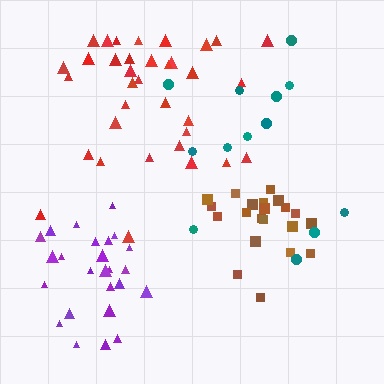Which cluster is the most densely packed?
Purple.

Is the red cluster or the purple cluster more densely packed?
Purple.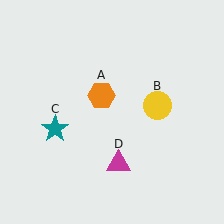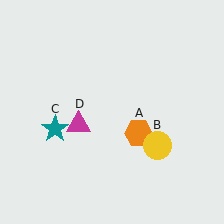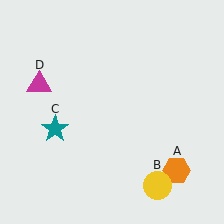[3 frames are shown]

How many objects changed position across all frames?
3 objects changed position: orange hexagon (object A), yellow circle (object B), magenta triangle (object D).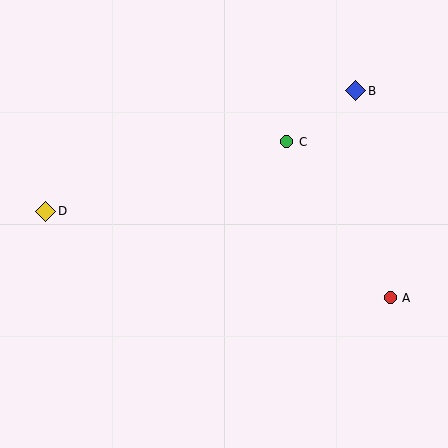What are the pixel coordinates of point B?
Point B is at (356, 91).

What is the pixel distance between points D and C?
The distance between D and C is 251 pixels.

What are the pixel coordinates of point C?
Point C is at (287, 142).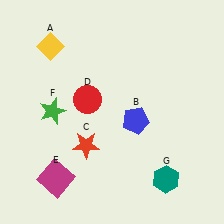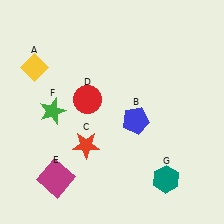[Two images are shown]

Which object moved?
The yellow diamond (A) moved down.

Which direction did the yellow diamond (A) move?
The yellow diamond (A) moved down.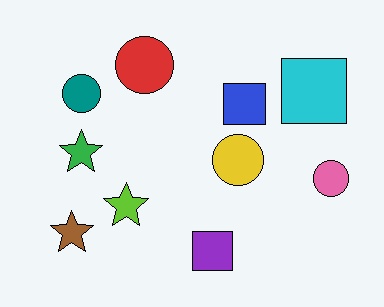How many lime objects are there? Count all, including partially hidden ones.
There is 1 lime object.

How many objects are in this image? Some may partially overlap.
There are 10 objects.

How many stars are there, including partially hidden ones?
There are 3 stars.